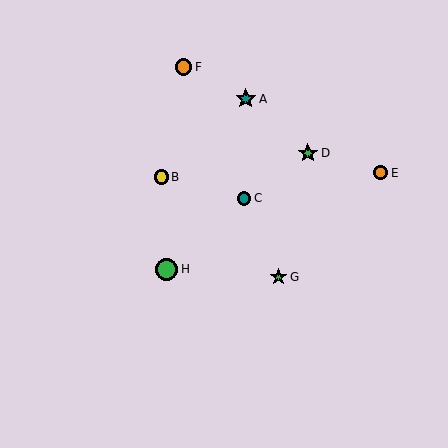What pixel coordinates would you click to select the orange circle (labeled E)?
Click at (380, 173) to select the orange circle E.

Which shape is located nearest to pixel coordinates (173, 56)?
The orange circle (labeled F) at (184, 67) is nearest to that location.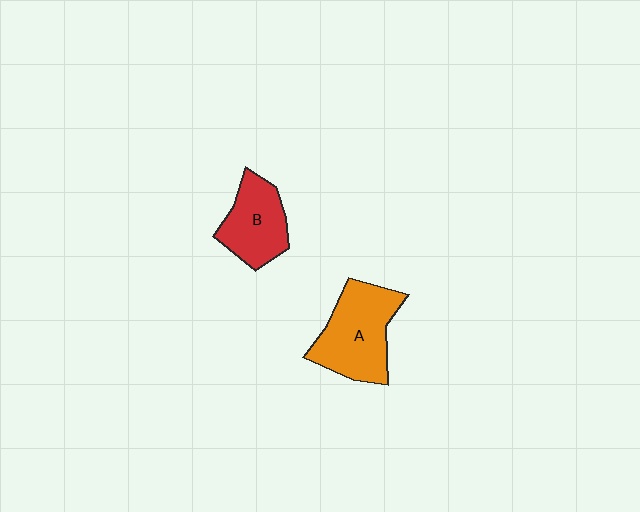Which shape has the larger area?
Shape A (orange).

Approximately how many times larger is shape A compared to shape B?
Approximately 1.4 times.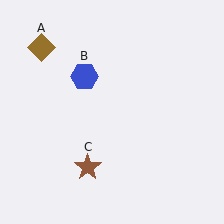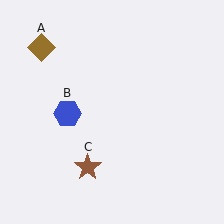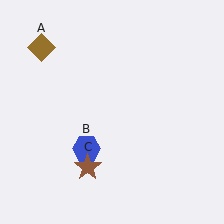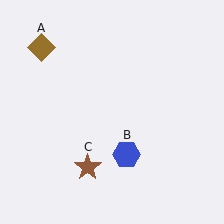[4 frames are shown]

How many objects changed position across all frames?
1 object changed position: blue hexagon (object B).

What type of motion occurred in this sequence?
The blue hexagon (object B) rotated counterclockwise around the center of the scene.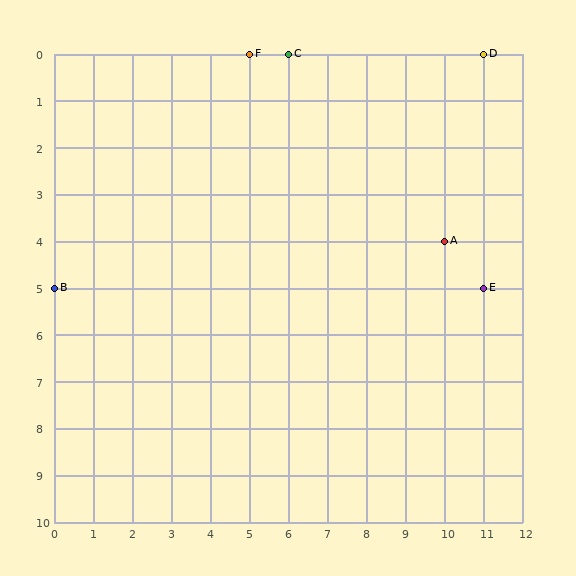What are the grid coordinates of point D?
Point D is at grid coordinates (11, 0).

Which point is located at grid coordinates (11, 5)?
Point E is at (11, 5).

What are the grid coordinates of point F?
Point F is at grid coordinates (5, 0).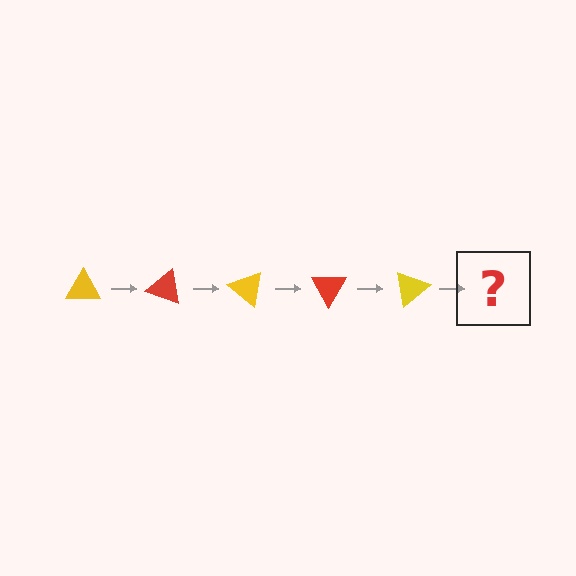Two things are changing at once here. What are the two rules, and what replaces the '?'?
The two rules are that it rotates 20 degrees each step and the color cycles through yellow and red. The '?' should be a red triangle, rotated 100 degrees from the start.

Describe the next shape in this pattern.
It should be a red triangle, rotated 100 degrees from the start.